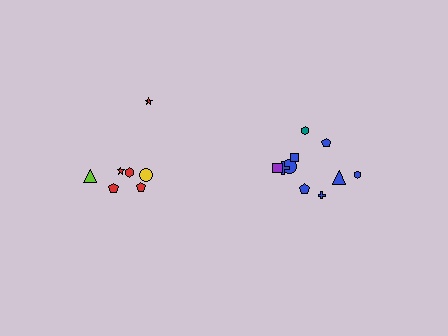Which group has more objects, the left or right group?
The right group.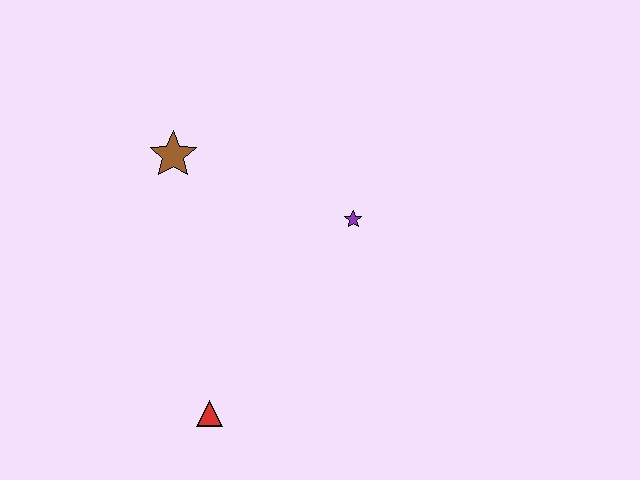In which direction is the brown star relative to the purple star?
The brown star is to the left of the purple star.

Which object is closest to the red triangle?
The purple star is closest to the red triangle.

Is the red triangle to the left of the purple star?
Yes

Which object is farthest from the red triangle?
The brown star is farthest from the red triangle.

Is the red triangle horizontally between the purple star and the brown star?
Yes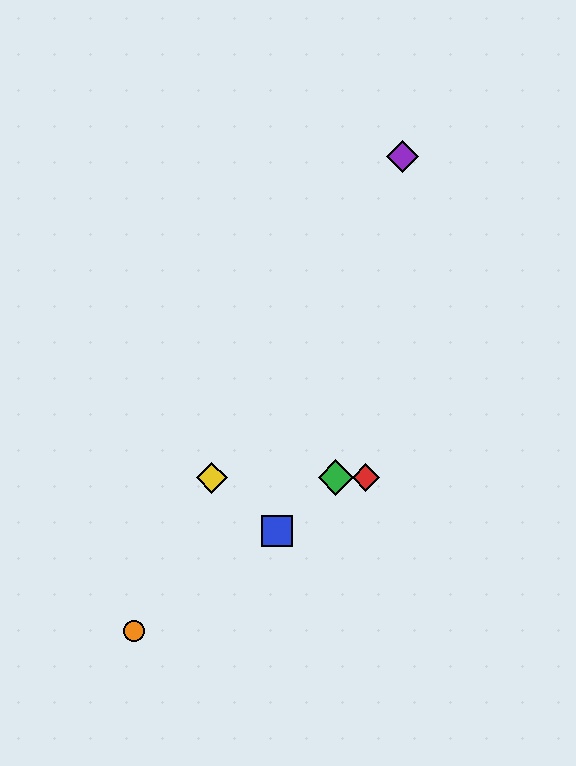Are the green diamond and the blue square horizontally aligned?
No, the green diamond is at y≈478 and the blue square is at y≈531.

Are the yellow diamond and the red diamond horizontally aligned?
Yes, both are at y≈478.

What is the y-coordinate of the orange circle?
The orange circle is at y≈631.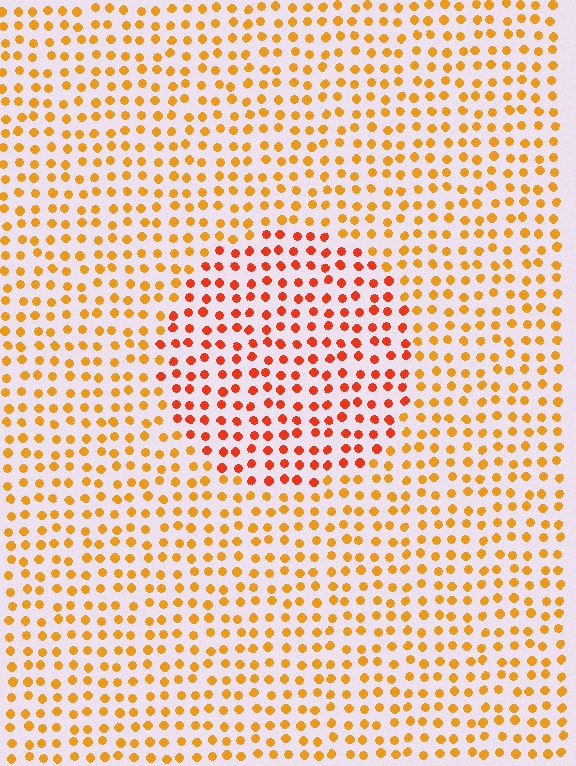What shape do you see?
I see a circle.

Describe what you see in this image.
The image is filled with small orange elements in a uniform arrangement. A circle-shaped region is visible where the elements are tinted to a slightly different hue, forming a subtle color boundary.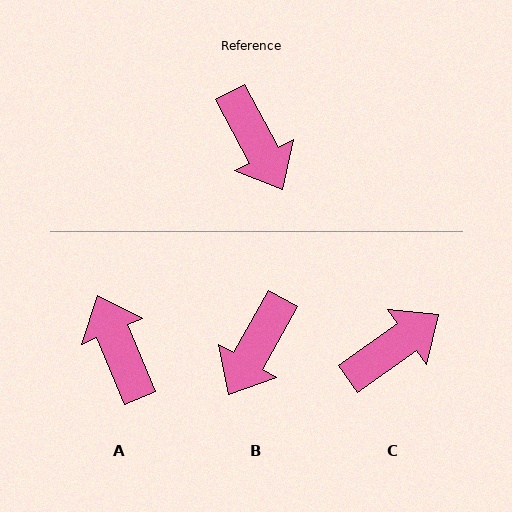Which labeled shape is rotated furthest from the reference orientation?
A, about 174 degrees away.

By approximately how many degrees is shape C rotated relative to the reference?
Approximately 97 degrees counter-clockwise.